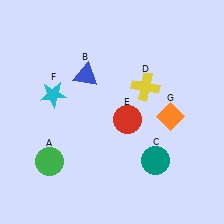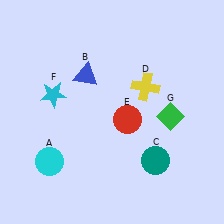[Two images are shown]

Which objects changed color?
A changed from green to cyan. G changed from orange to green.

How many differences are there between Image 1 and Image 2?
There are 2 differences between the two images.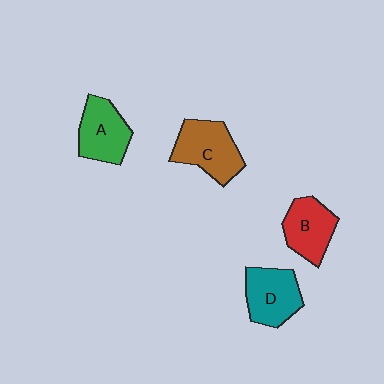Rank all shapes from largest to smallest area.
From largest to smallest: C (brown), D (teal), A (green), B (red).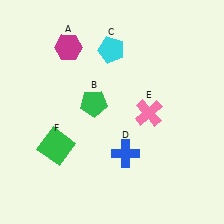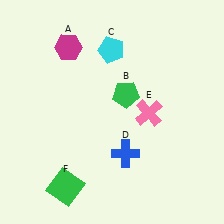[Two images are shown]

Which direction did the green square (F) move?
The green square (F) moved down.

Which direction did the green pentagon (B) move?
The green pentagon (B) moved right.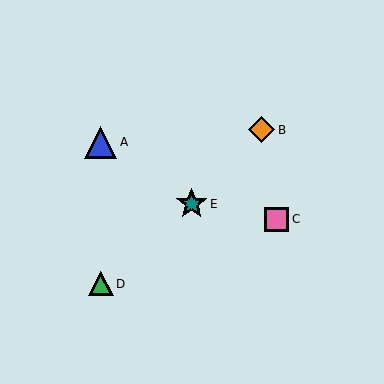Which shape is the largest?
The blue triangle (labeled A) is the largest.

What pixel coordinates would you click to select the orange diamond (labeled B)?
Click at (262, 130) to select the orange diamond B.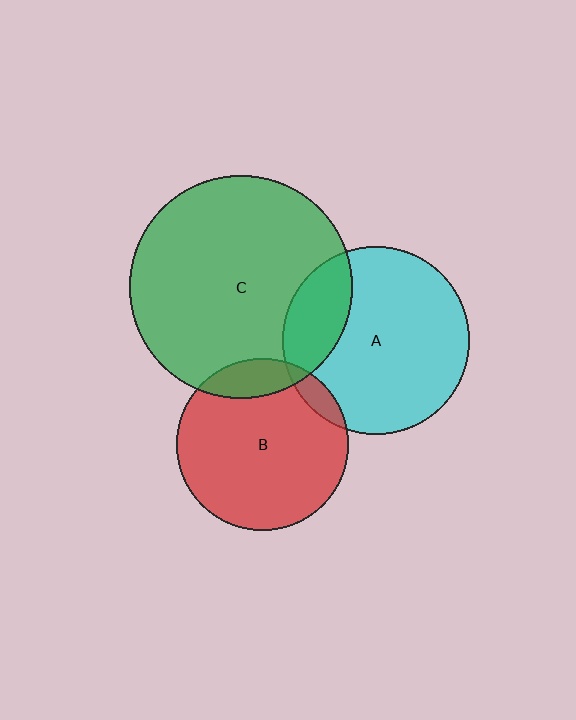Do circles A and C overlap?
Yes.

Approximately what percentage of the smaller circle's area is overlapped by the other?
Approximately 20%.